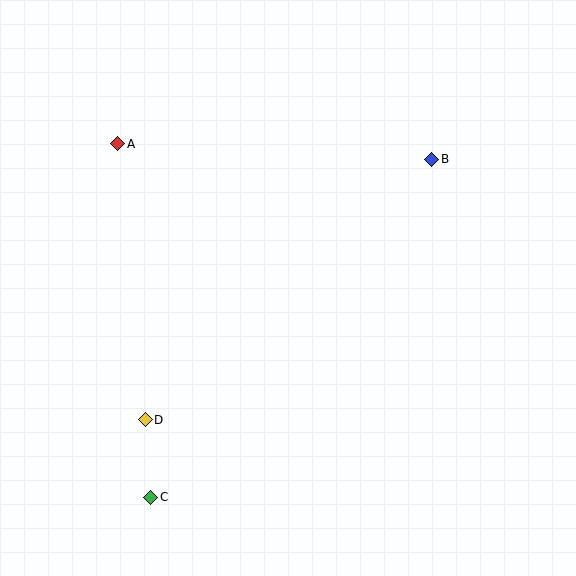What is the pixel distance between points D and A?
The distance between D and A is 277 pixels.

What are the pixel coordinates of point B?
Point B is at (432, 159).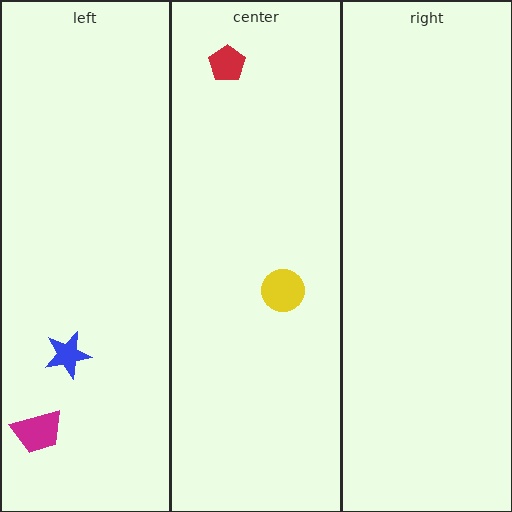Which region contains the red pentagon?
The center region.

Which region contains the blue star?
The left region.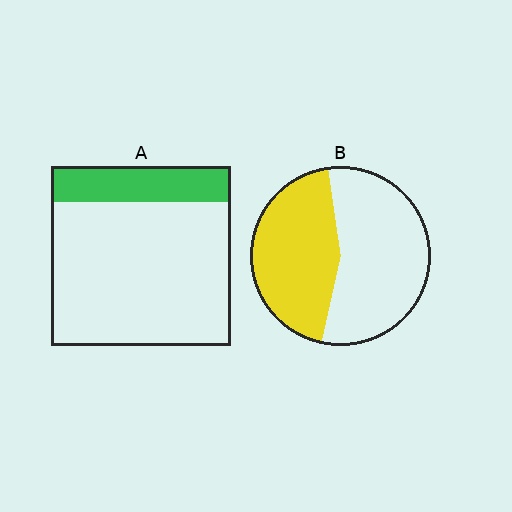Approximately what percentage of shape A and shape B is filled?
A is approximately 20% and B is approximately 45%.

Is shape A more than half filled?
No.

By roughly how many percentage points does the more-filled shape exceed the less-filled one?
By roughly 25 percentage points (B over A).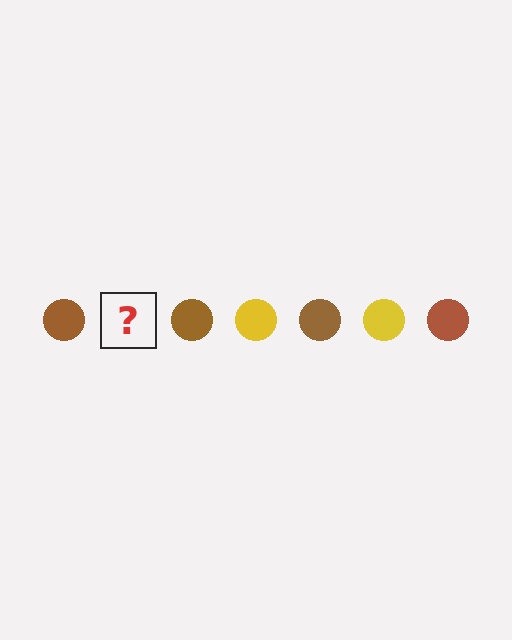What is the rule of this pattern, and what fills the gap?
The rule is that the pattern cycles through brown, yellow circles. The gap should be filled with a yellow circle.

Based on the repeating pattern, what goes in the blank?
The blank should be a yellow circle.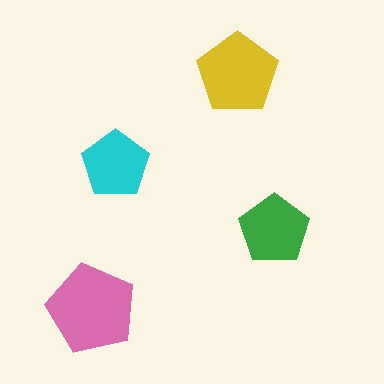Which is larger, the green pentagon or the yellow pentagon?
The yellow one.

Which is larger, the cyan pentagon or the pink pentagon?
The pink one.